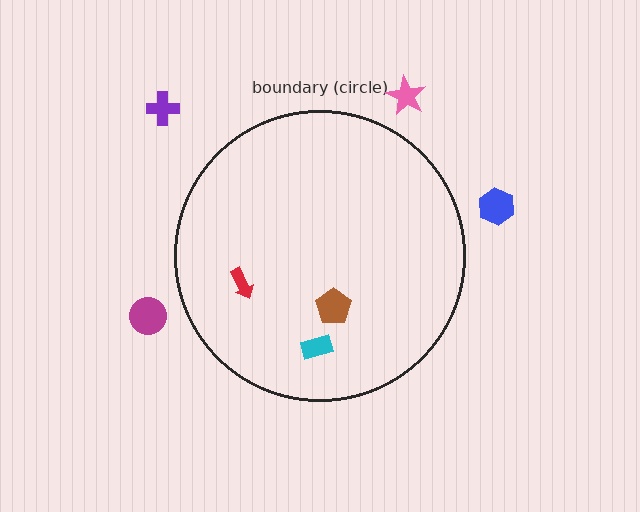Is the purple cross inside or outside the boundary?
Outside.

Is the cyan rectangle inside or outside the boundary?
Inside.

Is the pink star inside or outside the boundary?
Outside.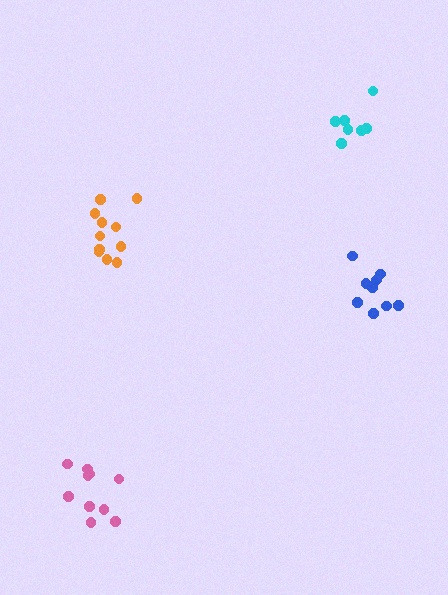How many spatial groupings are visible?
There are 4 spatial groupings.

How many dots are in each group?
Group 1: 9 dots, Group 2: 11 dots, Group 3: 10 dots, Group 4: 7 dots (37 total).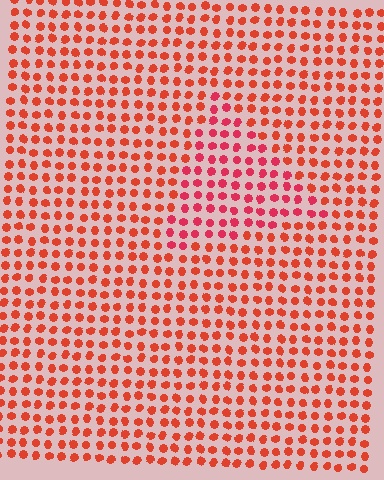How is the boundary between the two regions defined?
The boundary is defined purely by a slight shift in hue (about 21 degrees). Spacing, size, and orientation are identical on both sides.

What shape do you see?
I see a triangle.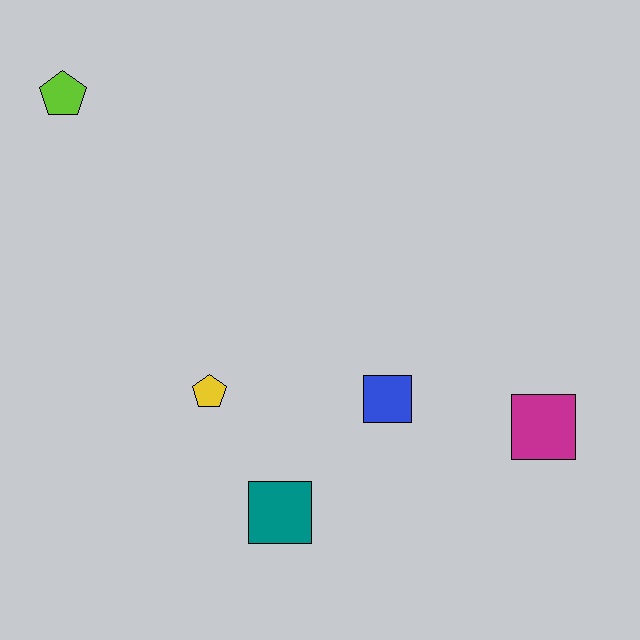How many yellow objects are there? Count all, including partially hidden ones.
There is 1 yellow object.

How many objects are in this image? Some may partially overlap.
There are 5 objects.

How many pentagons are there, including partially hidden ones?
There are 2 pentagons.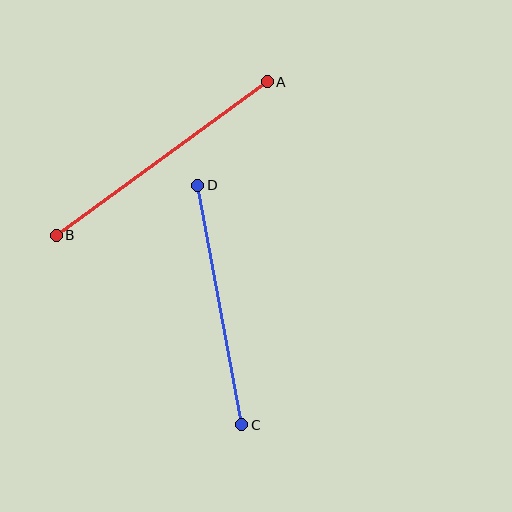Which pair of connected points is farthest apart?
Points A and B are farthest apart.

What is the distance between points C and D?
The distance is approximately 244 pixels.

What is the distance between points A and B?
The distance is approximately 261 pixels.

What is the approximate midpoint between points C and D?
The midpoint is at approximately (220, 305) pixels.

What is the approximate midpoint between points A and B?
The midpoint is at approximately (162, 159) pixels.